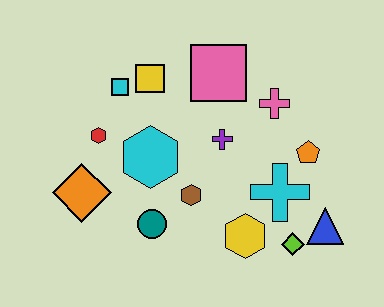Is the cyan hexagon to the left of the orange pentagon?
Yes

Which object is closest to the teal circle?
The brown hexagon is closest to the teal circle.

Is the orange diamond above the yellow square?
No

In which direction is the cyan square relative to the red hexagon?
The cyan square is above the red hexagon.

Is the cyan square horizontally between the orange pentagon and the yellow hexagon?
No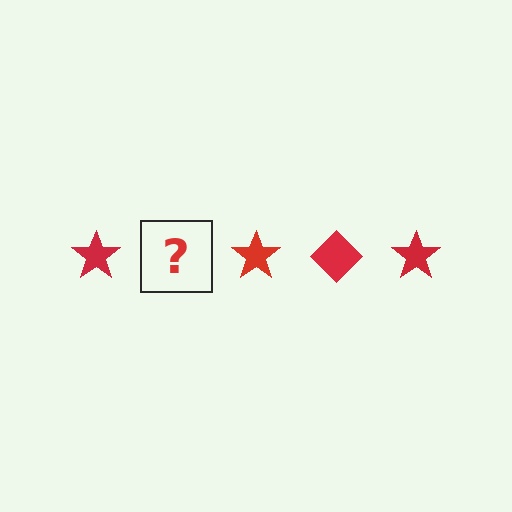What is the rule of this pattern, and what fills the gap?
The rule is that the pattern cycles through star, diamond shapes in red. The gap should be filled with a red diamond.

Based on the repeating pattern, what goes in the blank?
The blank should be a red diamond.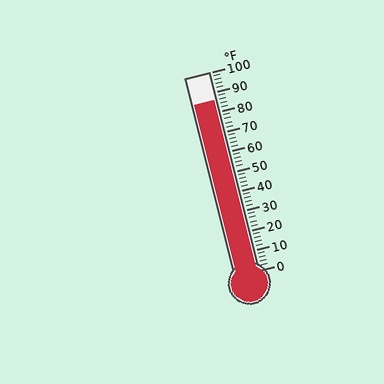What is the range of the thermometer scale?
The thermometer scale ranges from 0°F to 100°F.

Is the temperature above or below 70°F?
The temperature is above 70°F.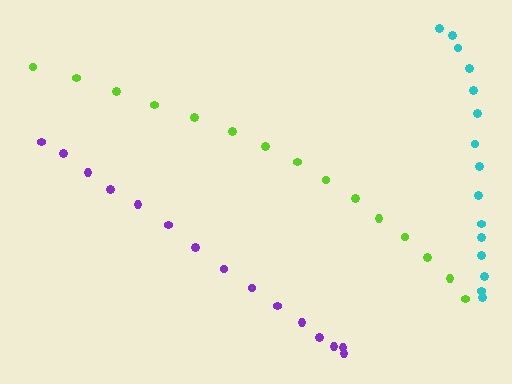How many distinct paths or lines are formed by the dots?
There are 3 distinct paths.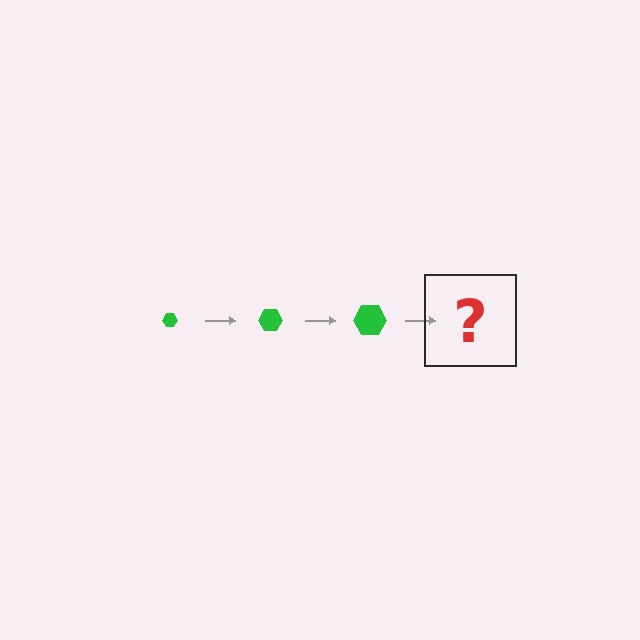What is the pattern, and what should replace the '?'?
The pattern is that the hexagon gets progressively larger each step. The '?' should be a green hexagon, larger than the previous one.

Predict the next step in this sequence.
The next step is a green hexagon, larger than the previous one.